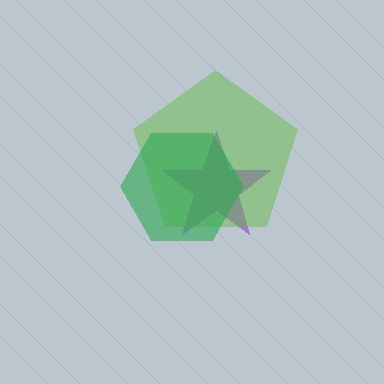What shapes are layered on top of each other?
The layered shapes are: a purple star, a lime pentagon, a green hexagon.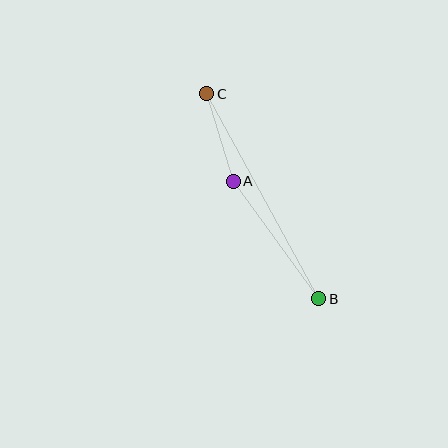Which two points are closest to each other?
Points A and C are closest to each other.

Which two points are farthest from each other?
Points B and C are farthest from each other.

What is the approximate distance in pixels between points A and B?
The distance between A and B is approximately 145 pixels.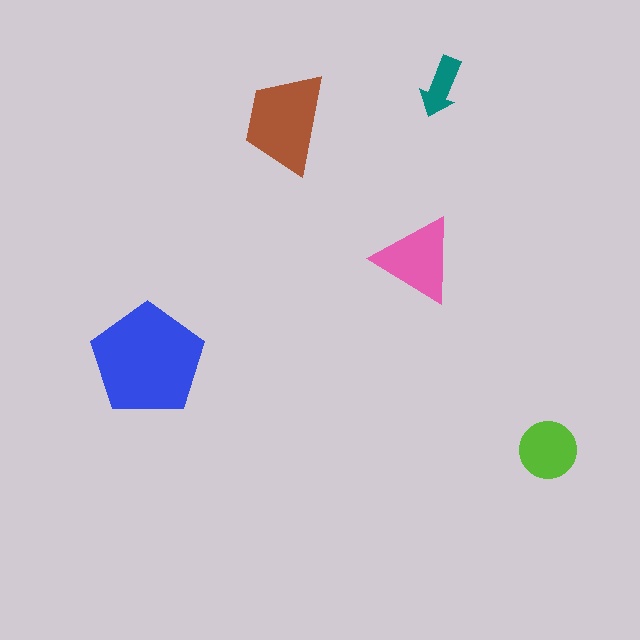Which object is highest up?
The teal arrow is topmost.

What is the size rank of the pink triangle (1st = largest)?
3rd.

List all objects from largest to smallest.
The blue pentagon, the brown trapezoid, the pink triangle, the lime circle, the teal arrow.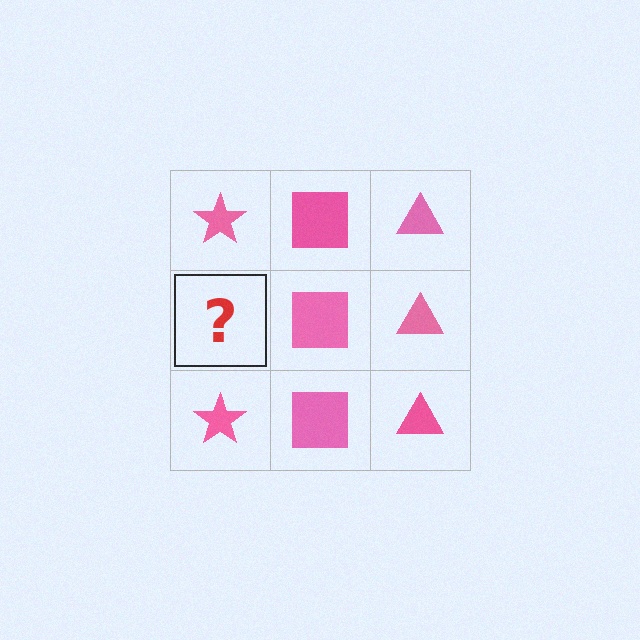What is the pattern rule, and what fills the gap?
The rule is that each column has a consistent shape. The gap should be filled with a pink star.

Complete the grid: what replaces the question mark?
The question mark should be replaced with a pink star.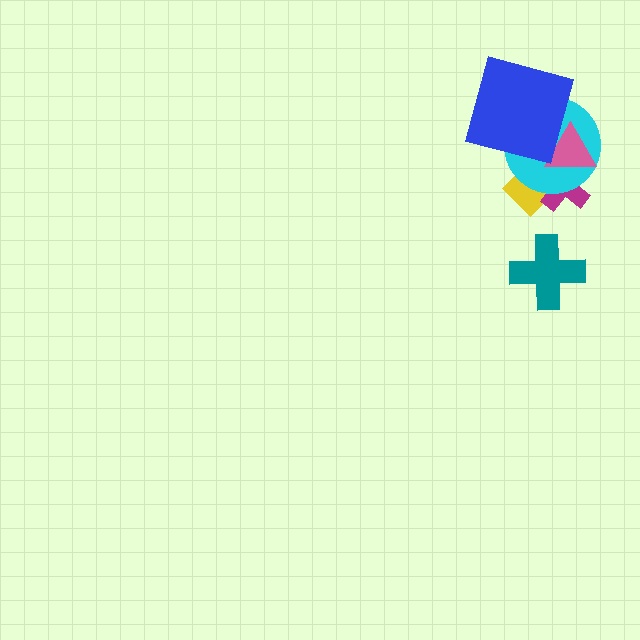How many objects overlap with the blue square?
2 objects overlap with the blue square.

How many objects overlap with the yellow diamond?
2 objects overlap with the yellow diamond.